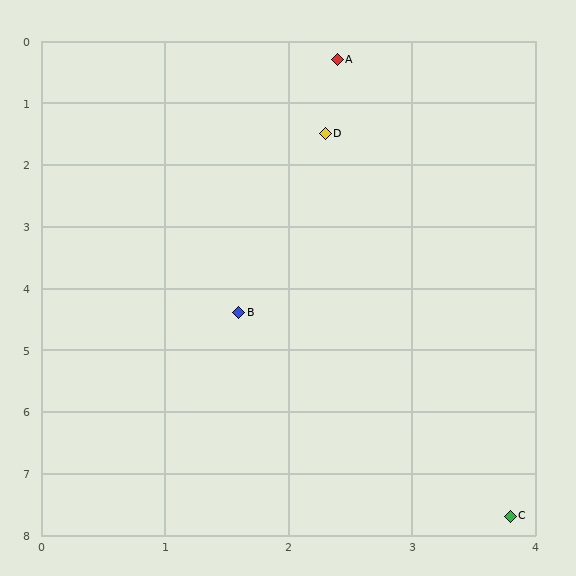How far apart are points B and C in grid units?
Points B and C are about 4.0 grid units apart.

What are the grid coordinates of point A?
Point A is at approximately (2.4, 0.3).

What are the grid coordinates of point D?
Point D is at approximately (2.3, 1.5).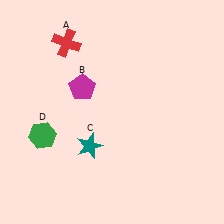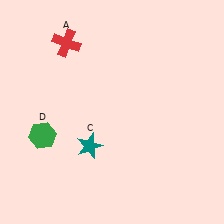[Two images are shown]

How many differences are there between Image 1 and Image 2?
There is 1 difference between the two images.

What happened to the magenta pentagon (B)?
The magenta pentagon (B) was removed in Image 2. It was in the top-left area of Image 1.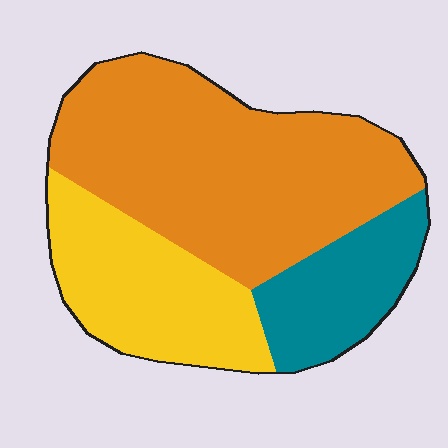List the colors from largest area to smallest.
From largest to smallest: orange, yellow, teal.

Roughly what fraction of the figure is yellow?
Yellow takes up between a sixth and a third of the figure.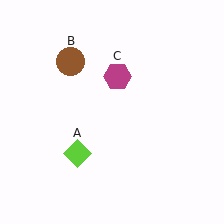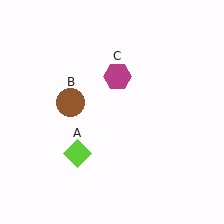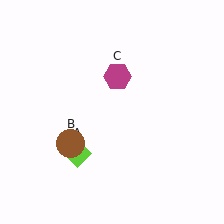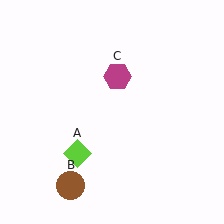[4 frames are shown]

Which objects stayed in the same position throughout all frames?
Lime diamond (object A) and magenta hexagon (object C) remained stationary.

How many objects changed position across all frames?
1 object changed position: brown circle (object B).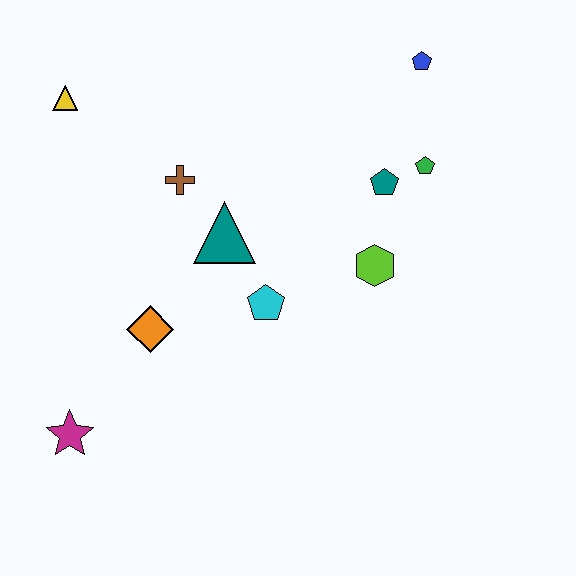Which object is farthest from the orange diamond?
The blue pentagon is farthest from the orange diamond.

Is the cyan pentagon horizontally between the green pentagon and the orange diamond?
Yes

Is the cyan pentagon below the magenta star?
No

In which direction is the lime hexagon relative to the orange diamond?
The lime hexagon is to the right of the orange diamond.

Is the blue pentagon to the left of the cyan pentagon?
No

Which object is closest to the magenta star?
The orange diamond is closest to the magenta star.